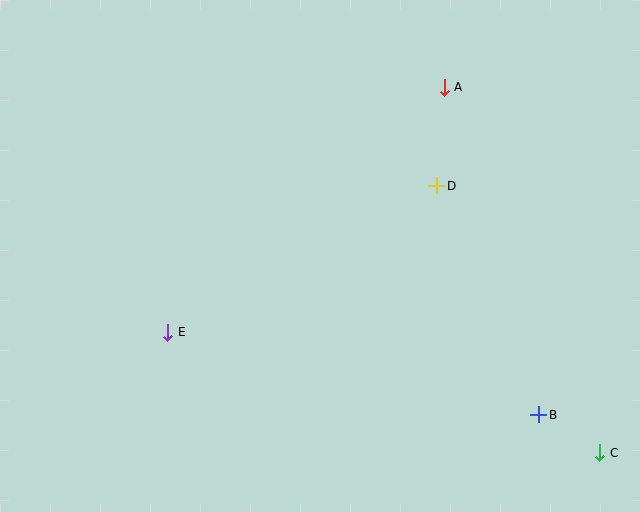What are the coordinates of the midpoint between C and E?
The midpoint between C and E is at (384, 393).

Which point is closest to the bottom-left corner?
Point E is closest to the bottom-left corner.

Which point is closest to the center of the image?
Point D at (437, 186) is closest to the center.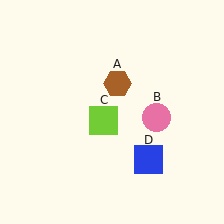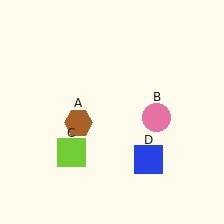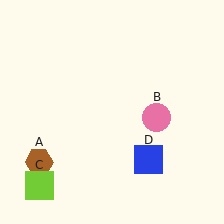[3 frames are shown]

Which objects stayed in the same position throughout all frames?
Pink circle (object B) and blue square (object D) remained stationary.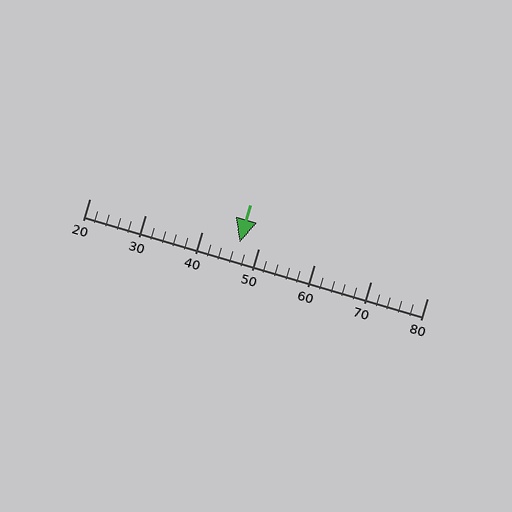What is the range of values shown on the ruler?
The ruler shows values from 20 to 80.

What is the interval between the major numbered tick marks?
The major tick marks are spaced 10 units apart.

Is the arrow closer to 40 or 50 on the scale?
The arrow is closer to 50.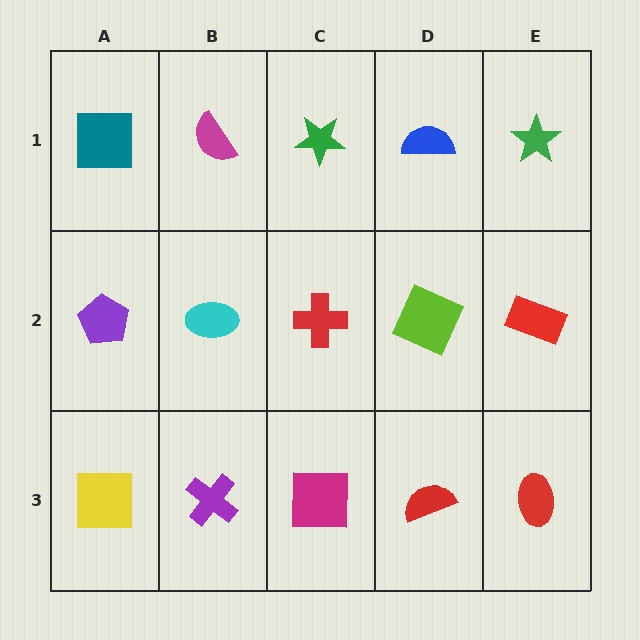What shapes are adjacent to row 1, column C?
A red cross (row 2, column C), a magenta semicircle (row 1, column B), a blue semicircle (row 1, column D).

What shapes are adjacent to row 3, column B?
A cyan ellipse (row 2, column B), a yellow square (row 3, column A), a magenta square (row 3, column C).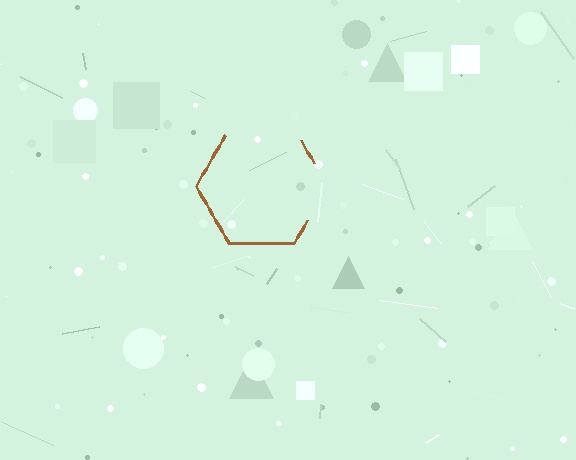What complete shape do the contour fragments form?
The contour fragments form a hexagon.